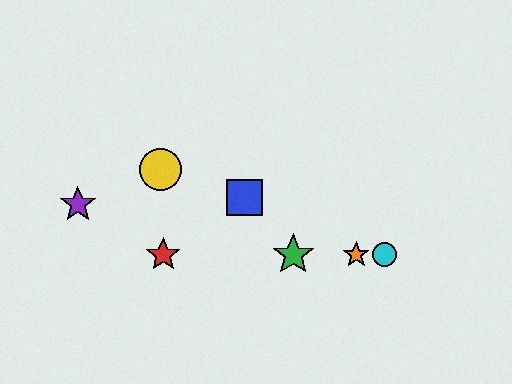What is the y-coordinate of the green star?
The green star is at y≈255.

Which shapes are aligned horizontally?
The red star, the green star, the orange star, the cyan circle are aligned horizontally.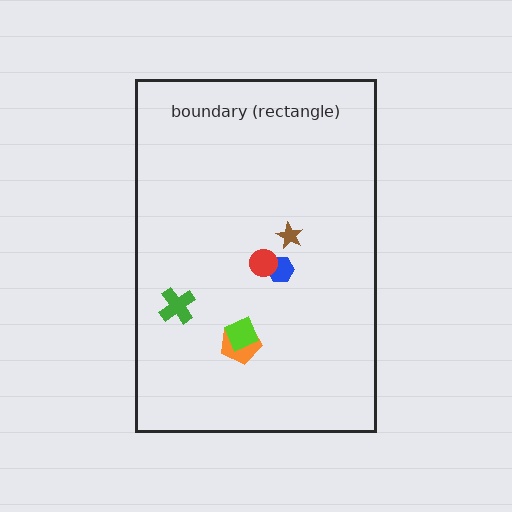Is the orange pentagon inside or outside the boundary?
Inside.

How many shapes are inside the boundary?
6 inside, 0 outside.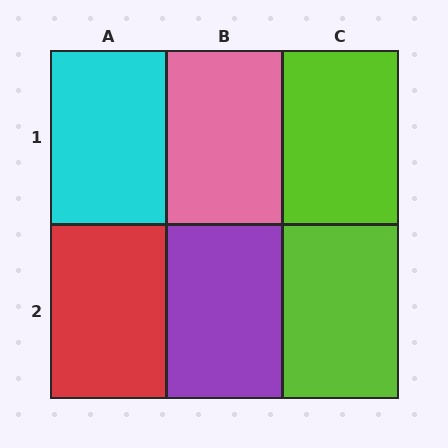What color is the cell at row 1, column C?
Lime.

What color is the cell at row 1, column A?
Cyan.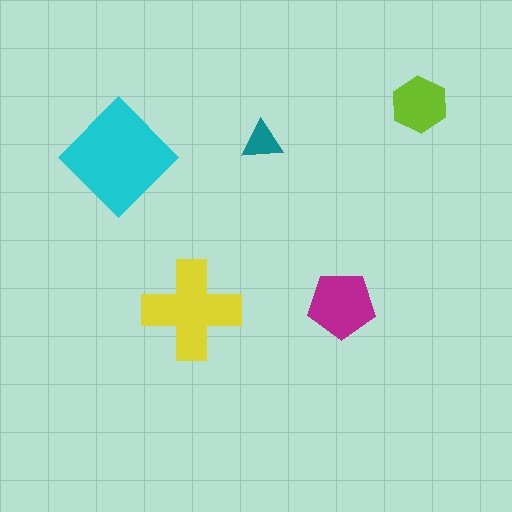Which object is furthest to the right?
The lime hexagon is rightmost.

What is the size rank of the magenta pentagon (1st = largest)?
3rd.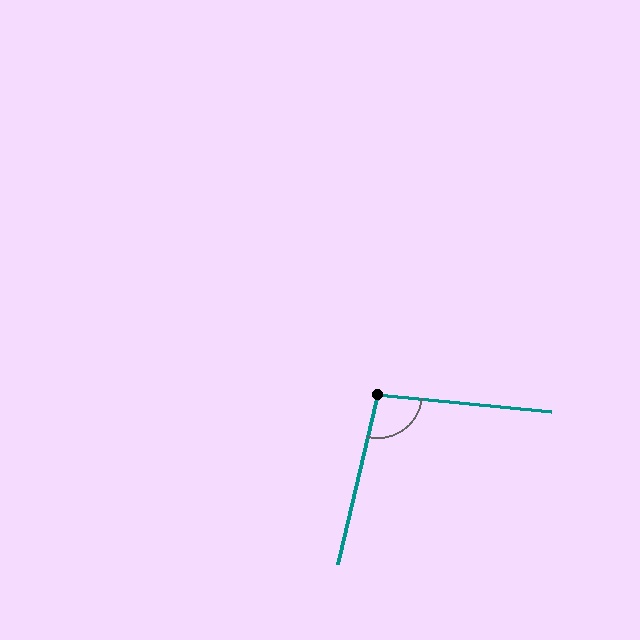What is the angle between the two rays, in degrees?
Approximately 97 degrees.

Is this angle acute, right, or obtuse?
It is obtuse.